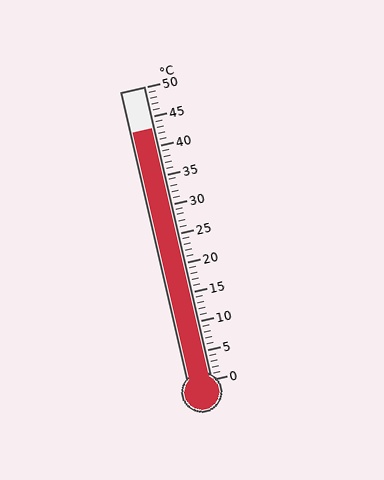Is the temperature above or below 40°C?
The temperature is above 40°C.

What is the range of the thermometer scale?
The thermometer scale ranges from 0°C to 50°C.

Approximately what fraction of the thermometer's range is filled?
The thermometer is filled to approximately 85% of its range.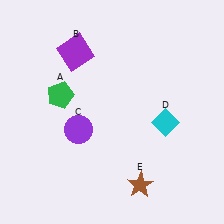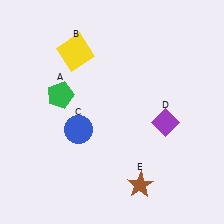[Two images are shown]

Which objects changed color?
B changed from purple to yellow. C changed from purple to blue. D changed from cyan to purple.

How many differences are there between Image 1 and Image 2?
There are 3 differences between the two images.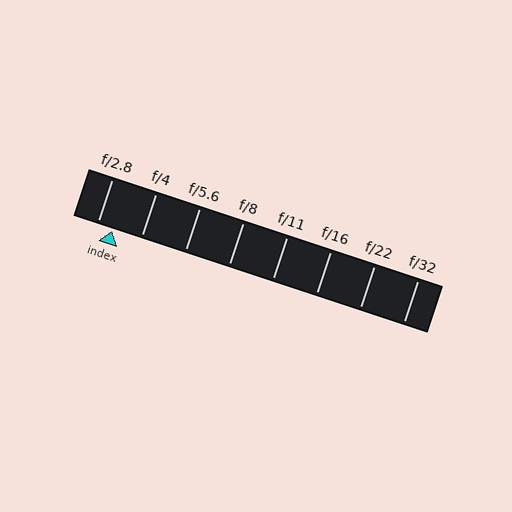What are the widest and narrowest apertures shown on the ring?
The widest aperture shown is f/2.8 and the narrowest is f/32.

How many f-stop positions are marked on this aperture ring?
There are 8 f-stop positions marked.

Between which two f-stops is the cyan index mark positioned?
The index mark is between f/2.8 and f/4.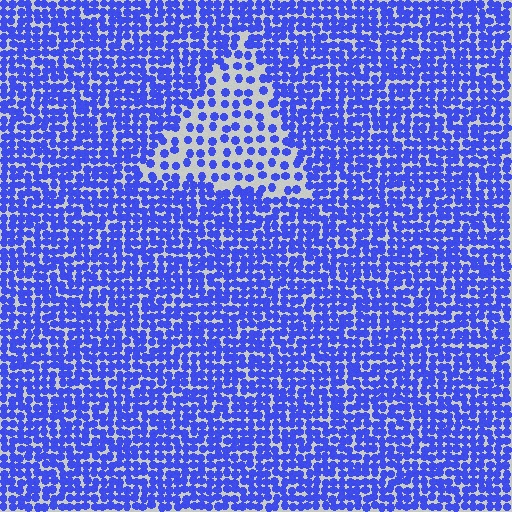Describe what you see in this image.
The image contains small blue elements arranged at two different densities. A triangle-shaped region is visible where the elements are less densely packed than the surrounding area.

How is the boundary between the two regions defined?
The boundary is defined by a change in element density (approximately 2.2x ratio). All elements are the same color, size, and shape.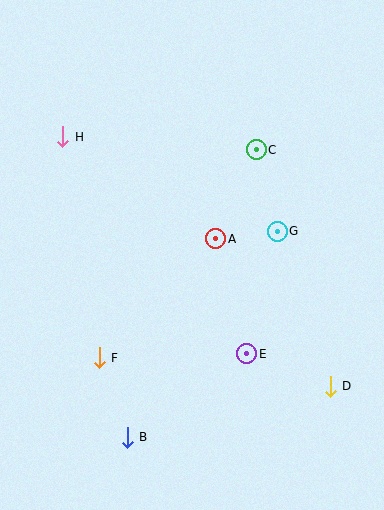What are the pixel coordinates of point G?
Point G is at (277, 231).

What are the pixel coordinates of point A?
Point A is at (216, 239).